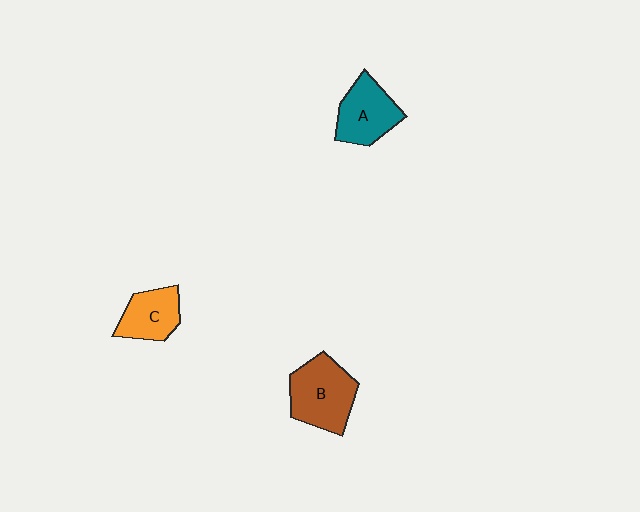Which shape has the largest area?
Shape B (brown).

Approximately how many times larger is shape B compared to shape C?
Approximately 1.5 times.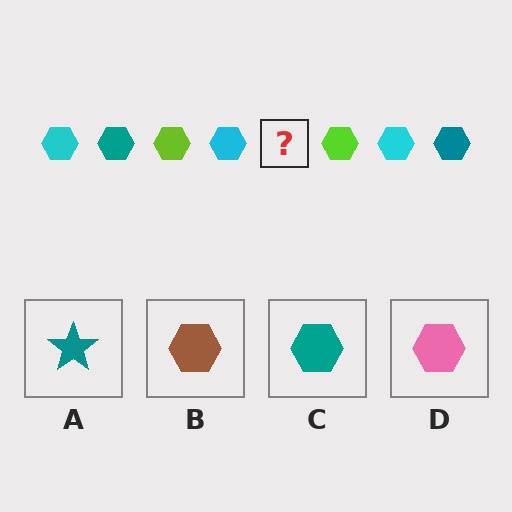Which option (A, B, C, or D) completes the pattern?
C.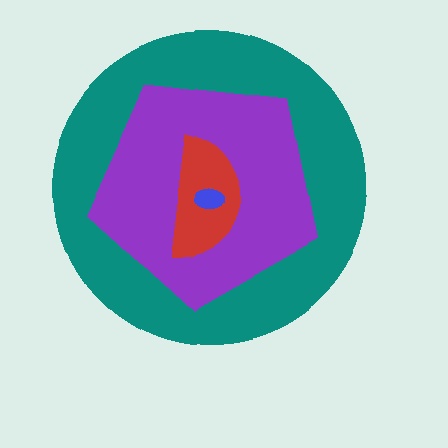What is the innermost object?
The blue ellipse.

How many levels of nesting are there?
4.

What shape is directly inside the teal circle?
The purple pentagon.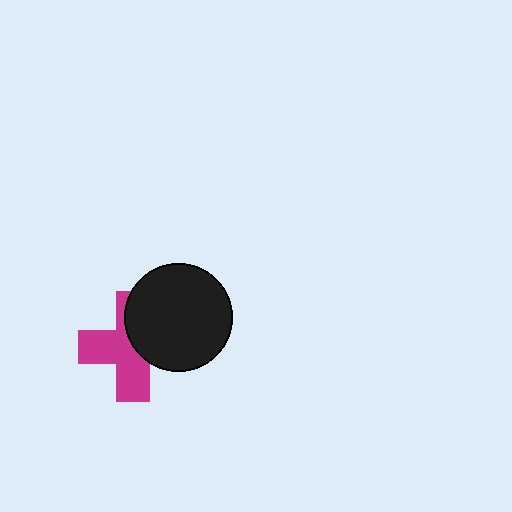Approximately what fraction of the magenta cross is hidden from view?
Roughly 44% of the magenta cross is hidden behind the black circle.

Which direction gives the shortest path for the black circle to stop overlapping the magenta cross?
Moving right gives the shortest separation.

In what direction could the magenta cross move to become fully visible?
The magenta cross could move left. That would shift it out from behind the black circle entirely.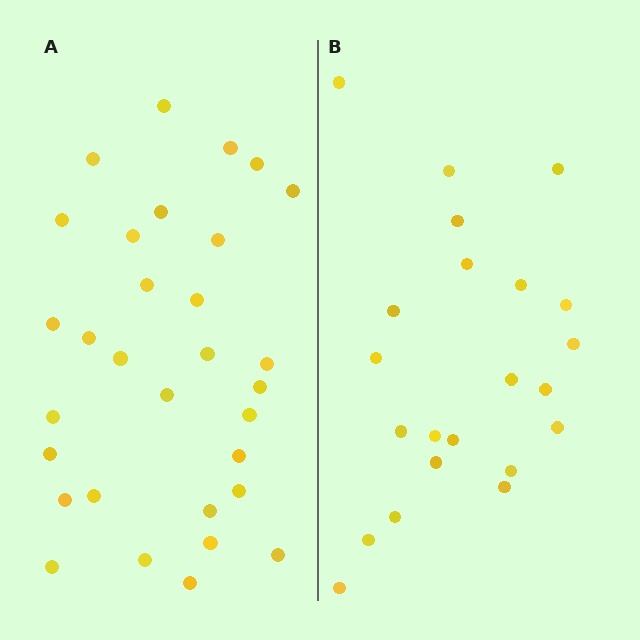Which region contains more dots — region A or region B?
Region A (the left region) has more dots.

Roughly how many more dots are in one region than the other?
Region A has roughly 8 or so more dots than region B.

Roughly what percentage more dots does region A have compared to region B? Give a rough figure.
About 40% more.